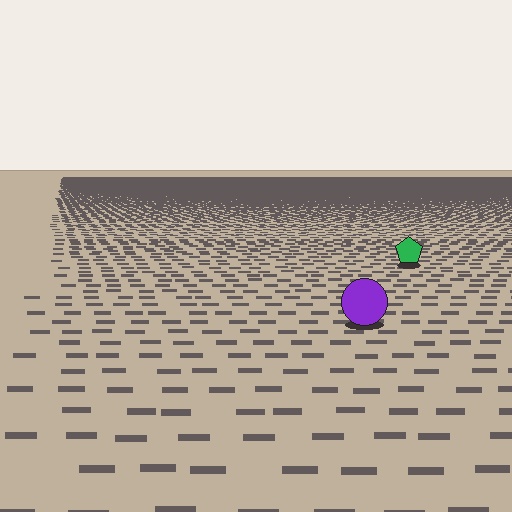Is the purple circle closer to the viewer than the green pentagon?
Yes. The purple circle is closer — you can tell from the texture gradient: the ground texture is coarser near it.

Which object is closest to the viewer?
The purple circle is closest. The texture marks near it are larger and more spread out.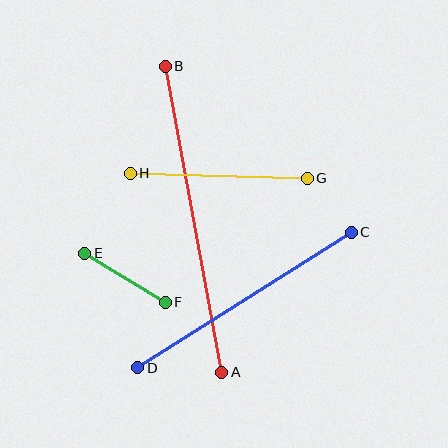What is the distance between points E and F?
The distance is approximately 94 pixels.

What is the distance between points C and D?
The distance is approximately 253 pixels.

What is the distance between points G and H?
The distance is approximately 177 pixels.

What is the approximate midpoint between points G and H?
The midpoint is at approximately (219, 176) pixels.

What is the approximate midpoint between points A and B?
The midpoint is at approximately (194, 219) pixels.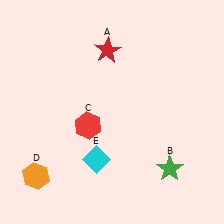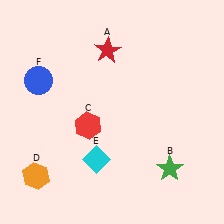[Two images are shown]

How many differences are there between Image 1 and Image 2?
There is 1 difference between the two images.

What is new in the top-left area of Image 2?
A blue circle (F) was added in the top-left area of Image 2.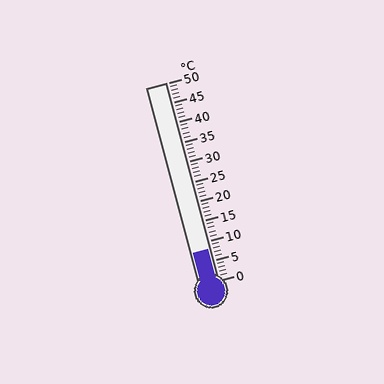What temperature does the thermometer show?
The thermometer shows approximately 8°C.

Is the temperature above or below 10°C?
The temperature is below 10°C.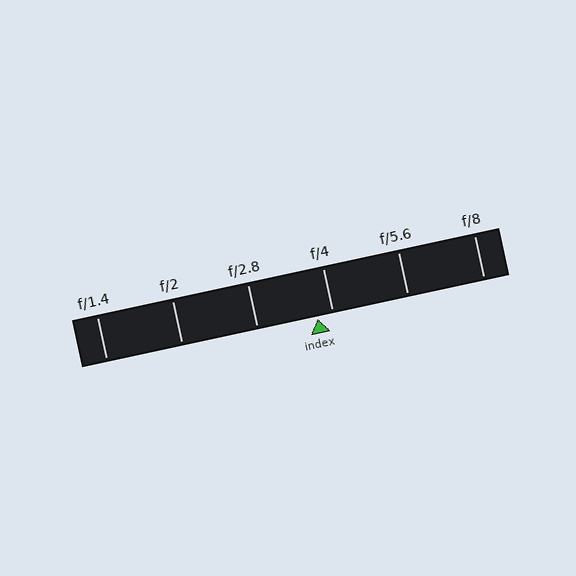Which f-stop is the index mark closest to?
The index mark is closest to f/4.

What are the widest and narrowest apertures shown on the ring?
The widest aperture shown is f/1.4 and the narrowest is f/8.